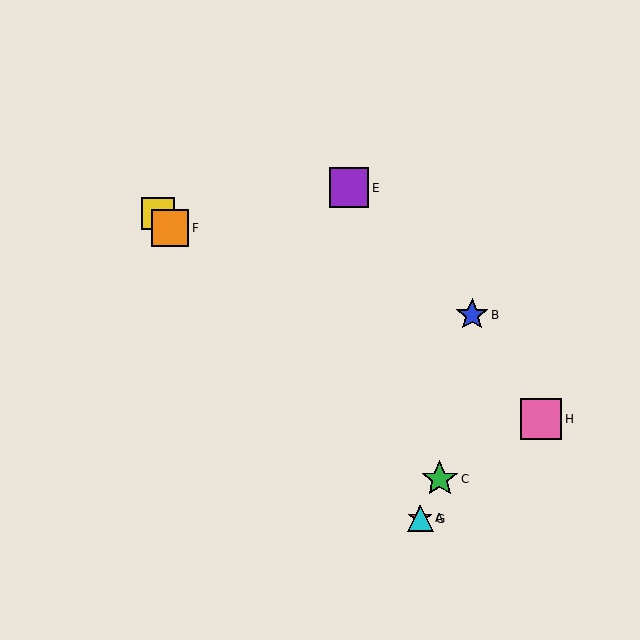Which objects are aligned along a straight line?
Objects A, D, F, G are aligned along a straight line.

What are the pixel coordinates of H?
Object H is at (541, 419).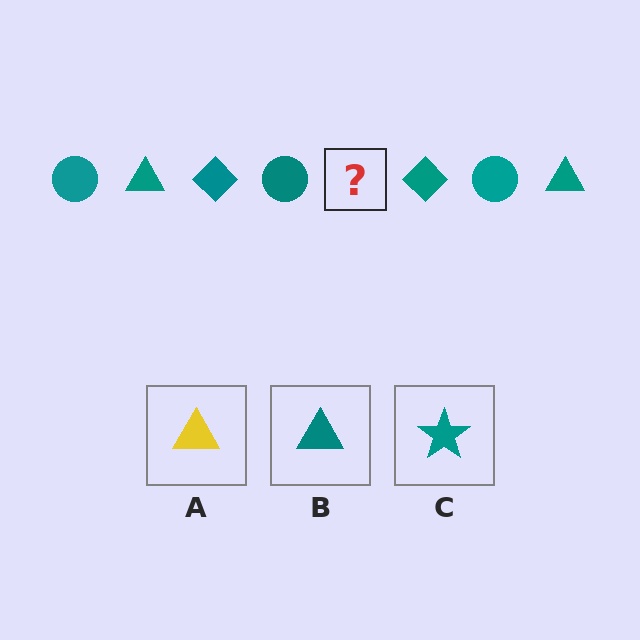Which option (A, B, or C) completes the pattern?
B.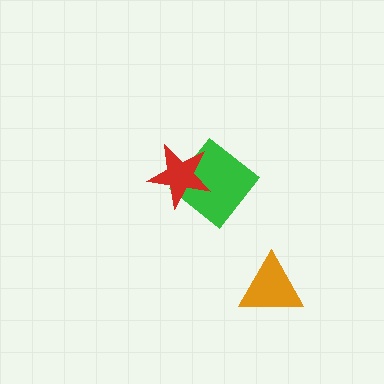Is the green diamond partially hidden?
Yes, it is partially covered by another shape.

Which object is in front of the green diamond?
The red star is in front of the green diamond.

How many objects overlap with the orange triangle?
0 objects overlap with the orange triangle.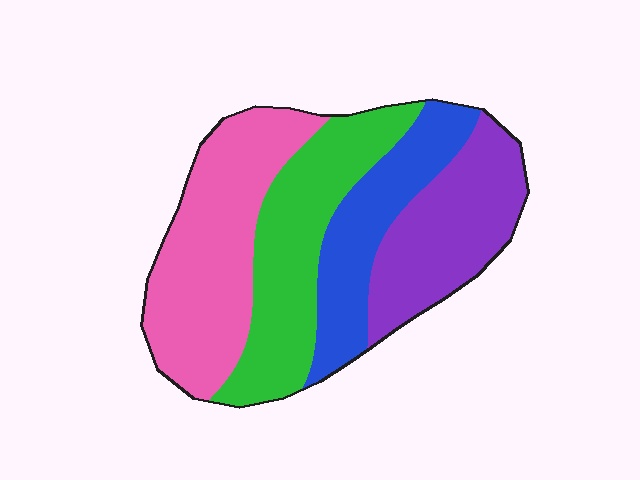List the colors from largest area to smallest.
From largest to smallest: pink, green, purple, blue.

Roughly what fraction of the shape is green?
Green takes up about one quarter (1/4) of the shape.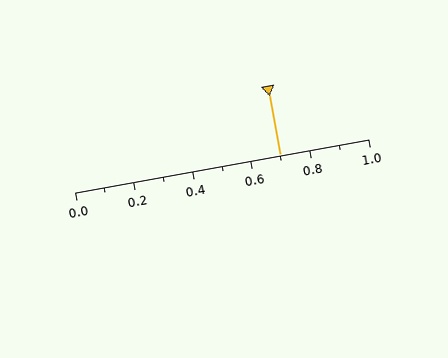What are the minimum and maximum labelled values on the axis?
The axis runs from 0.0 to 1.0.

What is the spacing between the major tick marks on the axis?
The major ticks are spaced 0.2 apart.